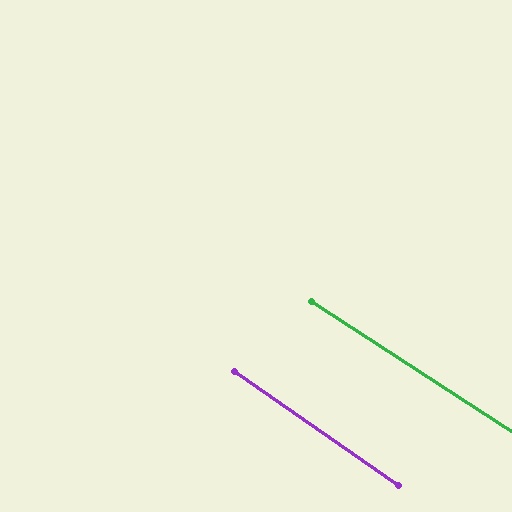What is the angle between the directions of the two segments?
Approximately 2 degrees.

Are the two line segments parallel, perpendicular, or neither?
Parallel — their directions differ by only 1.7°.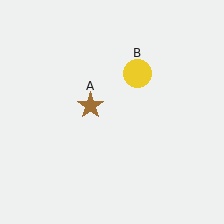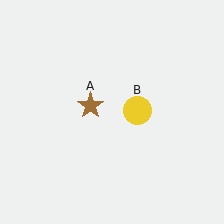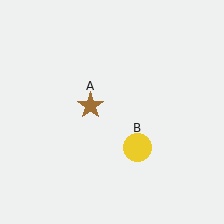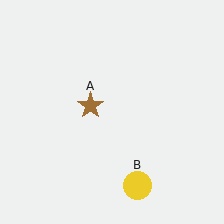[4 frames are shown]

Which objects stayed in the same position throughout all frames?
Brown star (object A) remained stationary.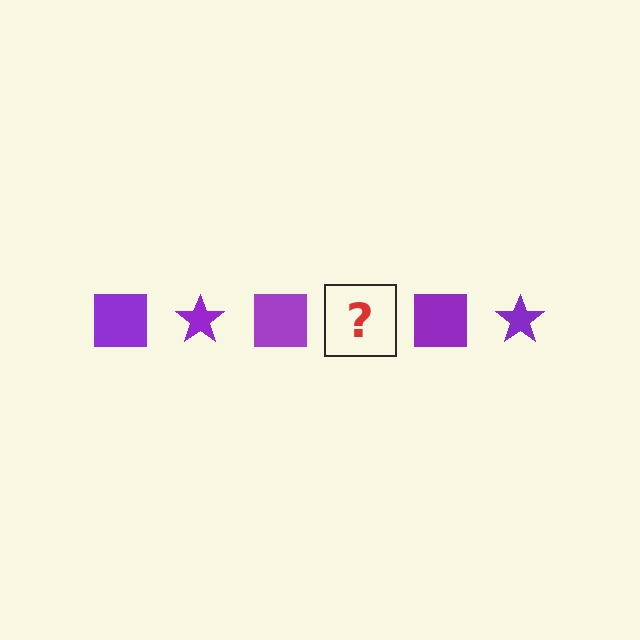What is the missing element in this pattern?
The missing element is a purple star.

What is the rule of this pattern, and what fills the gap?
The rule is that the pattern cycles through square, star shapes in purple. The gap should be filled with a purple star.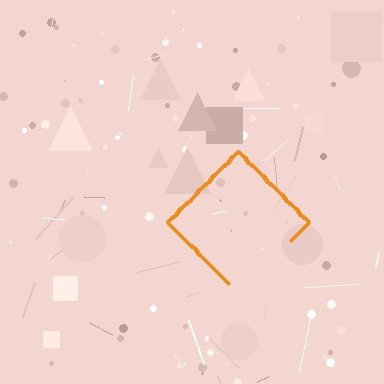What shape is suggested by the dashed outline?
The dashed outline suggests a diamond.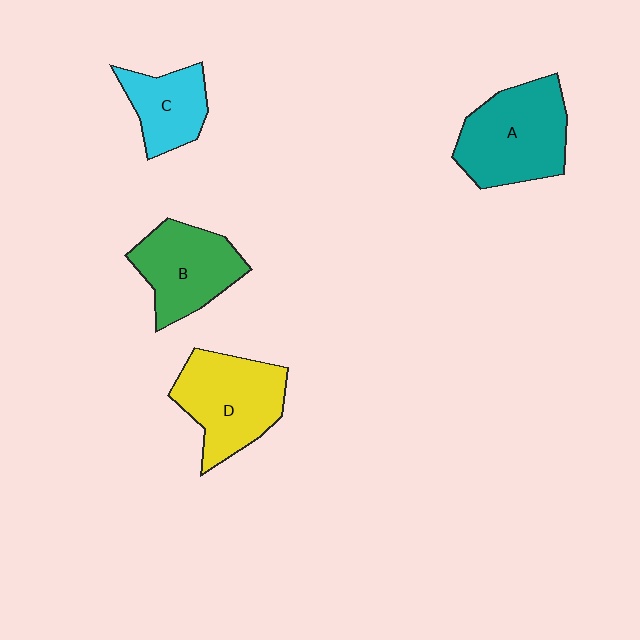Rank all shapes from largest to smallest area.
From largest to smallest: A (teal), D (yellow), B (green), C (cyan).